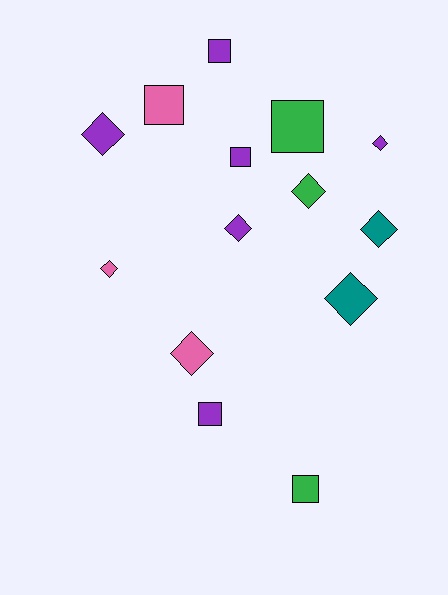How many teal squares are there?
There are no teal squares.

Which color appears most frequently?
Purple, with 6 objects.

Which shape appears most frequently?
Diamond, with 8 objects.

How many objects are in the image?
There are 14 objects.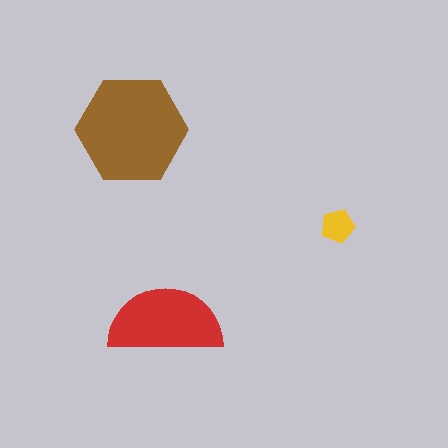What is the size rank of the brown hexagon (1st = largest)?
1st.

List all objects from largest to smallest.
The brown hexagon, the red semicircle, the yellow pentagon.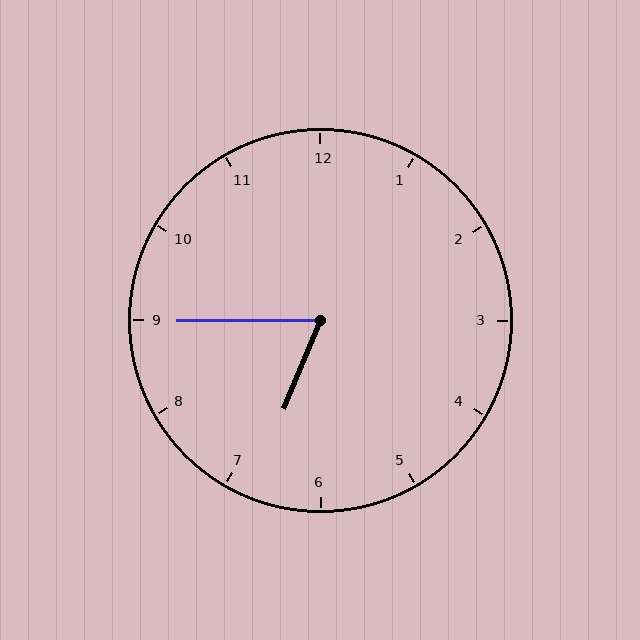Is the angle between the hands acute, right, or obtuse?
It is acute.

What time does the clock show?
6:45.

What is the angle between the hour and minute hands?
Approximately 68 degrees.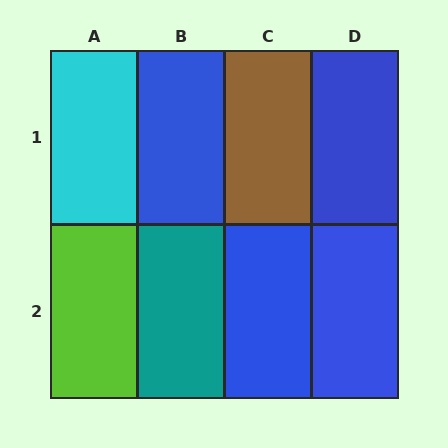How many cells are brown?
1 cell is brown.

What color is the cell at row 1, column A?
Cyan.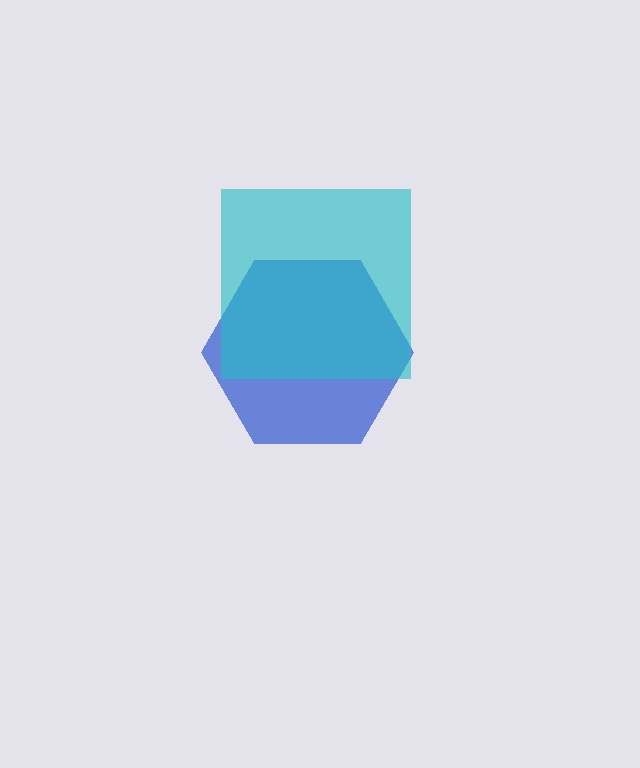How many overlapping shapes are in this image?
There are 2 overlapping shapes in the image.